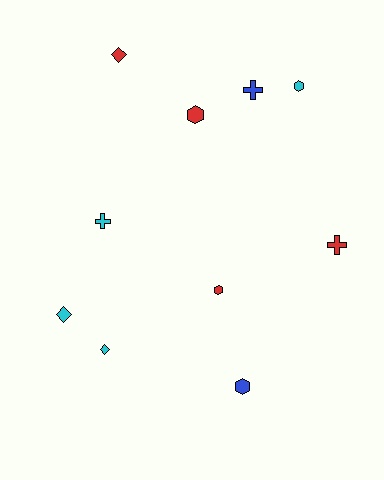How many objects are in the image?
There are 10 objects.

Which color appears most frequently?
Red, with 4 objects.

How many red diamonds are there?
There is 1 red diamond.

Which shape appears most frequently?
Hexagon, with 4 objects.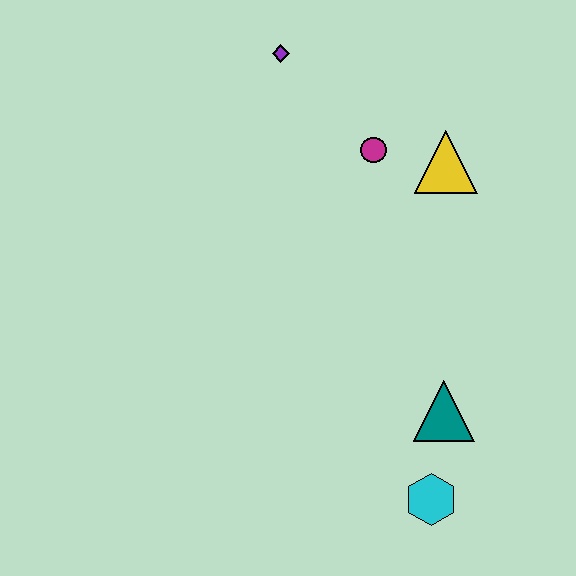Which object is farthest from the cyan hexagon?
The purple diamond is farthest from the cyan hexagon.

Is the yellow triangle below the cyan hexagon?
No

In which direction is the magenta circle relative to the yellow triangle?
The magenta circle is to the left of the yellow triangle.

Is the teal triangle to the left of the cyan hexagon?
No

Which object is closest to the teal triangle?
The cyan hexagon is closest to the teal triangle.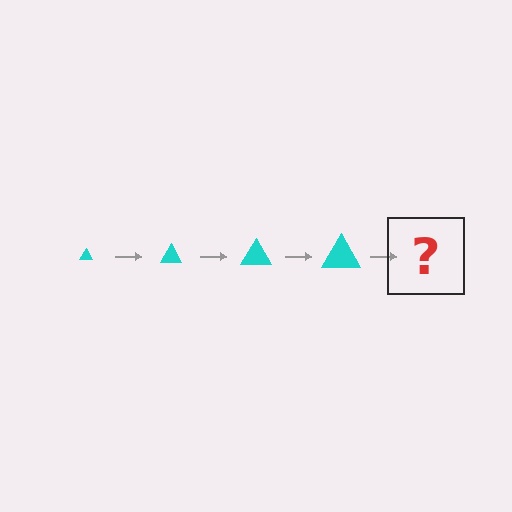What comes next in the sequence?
The next element should be a cyan triangle, larger than the previous one.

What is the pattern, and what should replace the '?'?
The pattern is that the triangle gets progressively larger each step. The '?' should be a cyan triangle, larger than the previous one.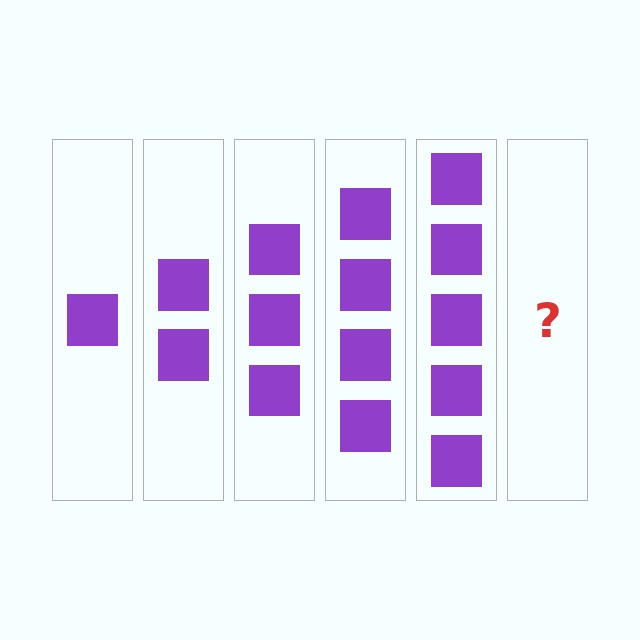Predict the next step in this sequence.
The next step is 6 squares.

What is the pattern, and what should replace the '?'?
The pattern is that each step adds one more square. The '?' should be 6 squares.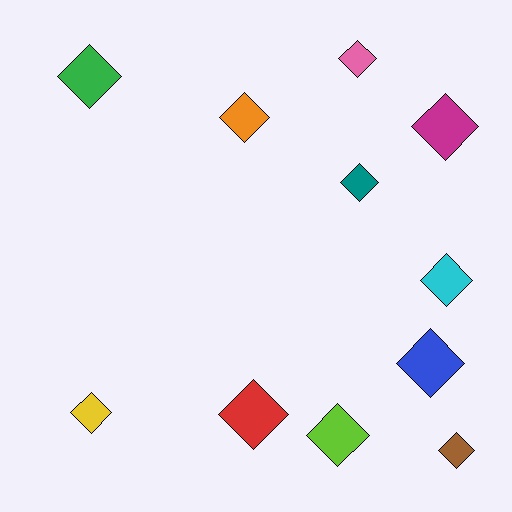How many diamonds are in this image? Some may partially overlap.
There are 11 diamonds.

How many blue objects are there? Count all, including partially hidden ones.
There is 1 blue object.